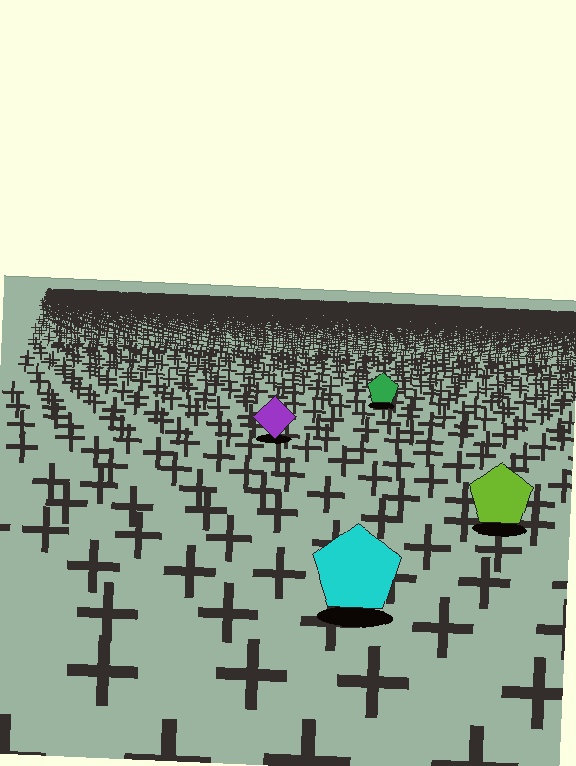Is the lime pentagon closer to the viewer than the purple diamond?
Yes. The lime pentagon is closer — you can tell from the texture gradient: the ground texture is coarser near it.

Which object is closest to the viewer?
The cyan pentagon is closest. The texture marks near it are larger and more spread out.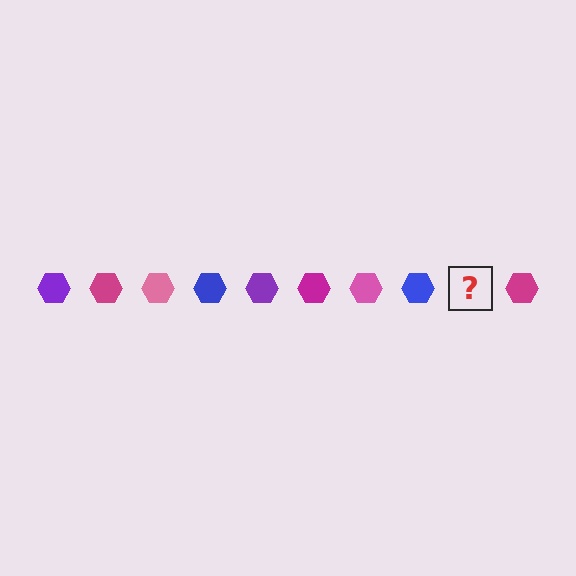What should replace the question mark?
The question mark should be replaced with a purple hexagon.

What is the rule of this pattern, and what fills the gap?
The rule is that the pattern cycles through purple, magenta, pink, blue hexagons. The gap should be filled with a purple hexagon.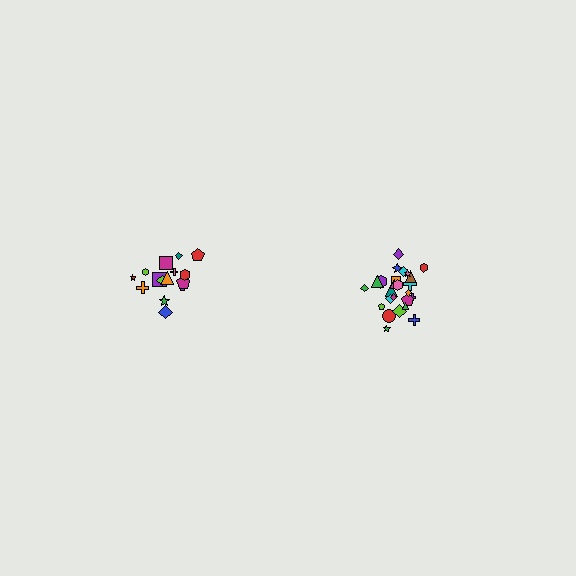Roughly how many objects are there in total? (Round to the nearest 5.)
Roughly 40 objects in total.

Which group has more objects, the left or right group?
The right group.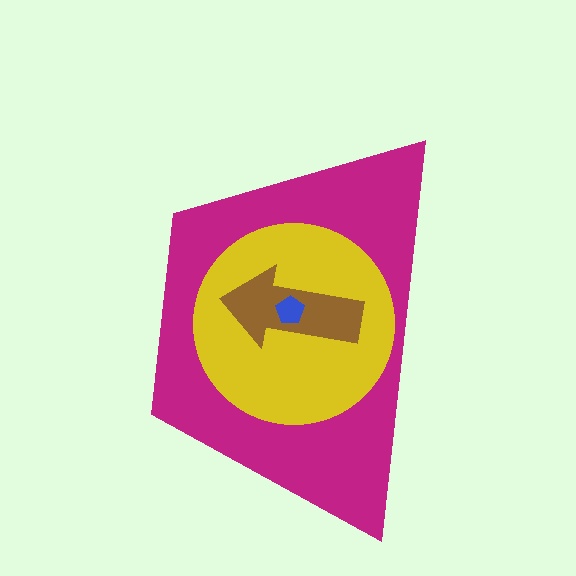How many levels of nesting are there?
4.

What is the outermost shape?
The magenta trapezoid.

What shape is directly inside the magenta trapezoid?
The yellow circle.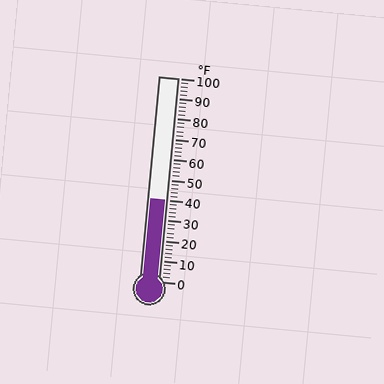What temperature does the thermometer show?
The thermometer shows approximately 40°F.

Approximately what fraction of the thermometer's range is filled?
The thermometer is filled to approximately 40% of its range.